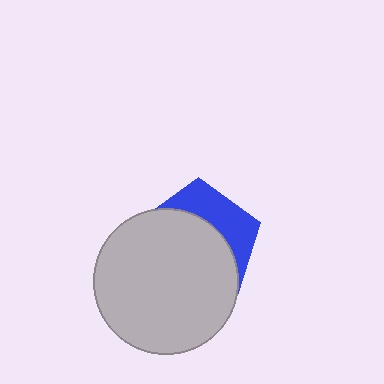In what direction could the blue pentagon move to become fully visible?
The blue pentagon could move toward the upper-right. That would shift it out from behind the light gray circle entirely.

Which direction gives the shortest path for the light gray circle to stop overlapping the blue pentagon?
Moving toward the lower-left gives the shortest separation.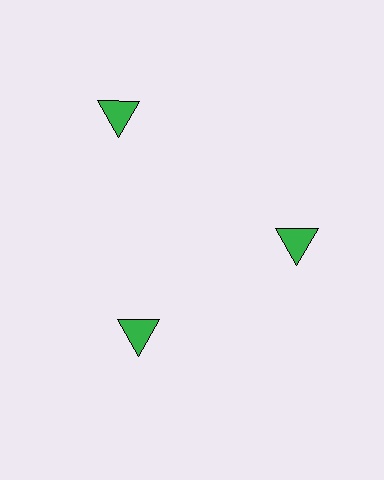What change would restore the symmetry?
The symmetry would be restored by moving it inward, back onto the ring so that all 3 triangles sit at equal angles and equal distance from the center.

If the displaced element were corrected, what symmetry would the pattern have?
It would have 3-fold rotational symmetry — the pattern would map onto itself every 120 degrees.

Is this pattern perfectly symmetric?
No. The 3 green triangles are arranged in a ring, but one element near the 11 o'clock position is pushed outward from the center, breaking the 3-fold rotational symmetry.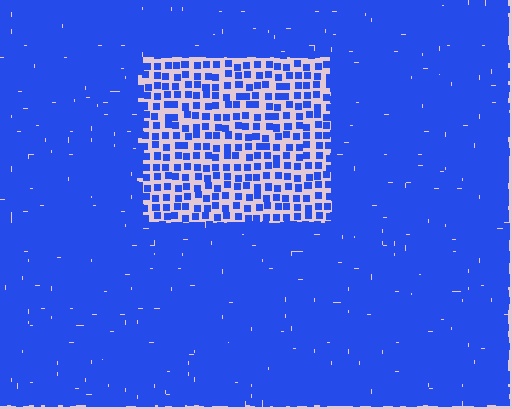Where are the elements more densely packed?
The elements are more densely packed outside the rectangle boundary.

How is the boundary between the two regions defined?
The boundary is defined by a change in element density (approximately 3.1x ratio). All elements are the same color, size, and shape.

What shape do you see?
I see a rectangle.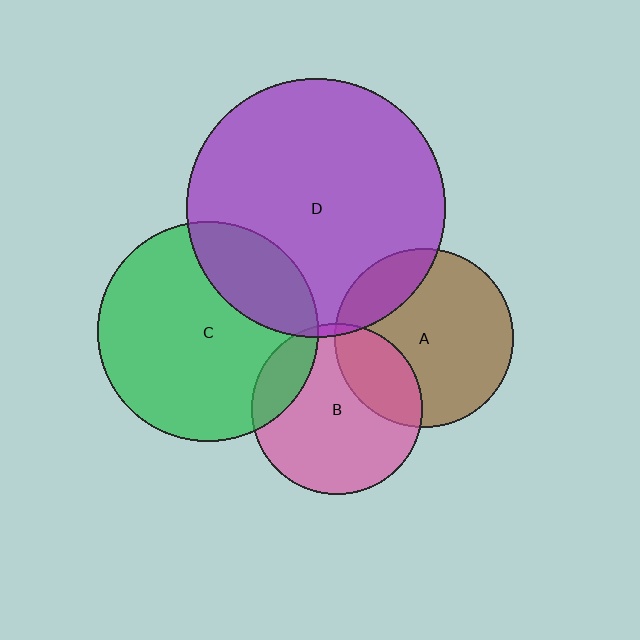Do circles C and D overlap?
Yes.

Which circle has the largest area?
Circle D (purple).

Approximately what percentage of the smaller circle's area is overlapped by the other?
Approximately 25%.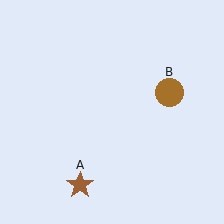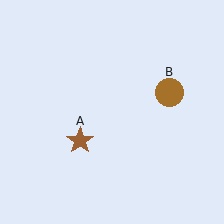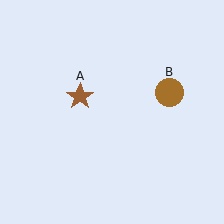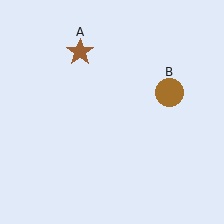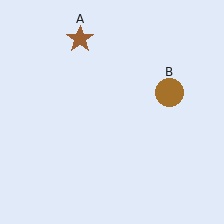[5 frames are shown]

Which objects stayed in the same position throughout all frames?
Brown circle (object B) remained stationary.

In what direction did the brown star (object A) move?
The brown star (object A) moved up.